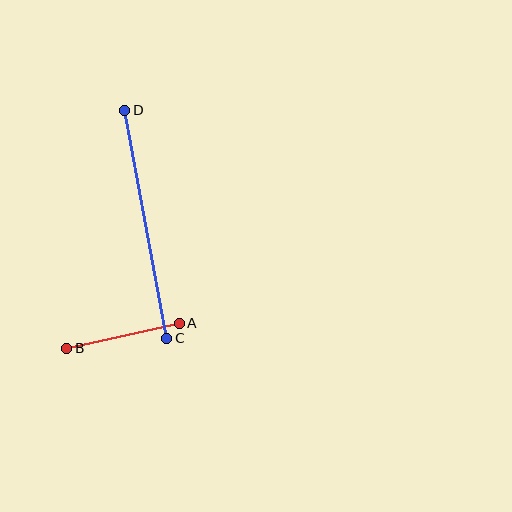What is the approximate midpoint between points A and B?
The midpoint is at approximately (123, 336) pixels.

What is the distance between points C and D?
The distance is approximately 232 pixels.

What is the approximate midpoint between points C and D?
The midpoint is at approximately (146, 224) pixels.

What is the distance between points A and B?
The distance is approximately 115 pixels.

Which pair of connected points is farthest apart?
Points C and D are farthest apart.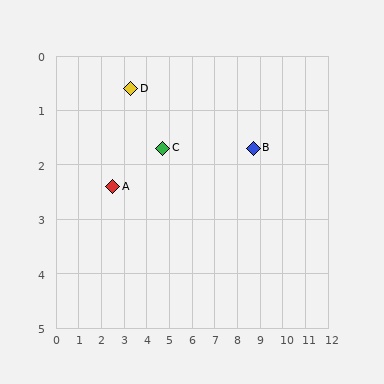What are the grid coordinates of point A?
Point A is at approximately (2.5, 2.4).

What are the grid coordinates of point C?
Point C is at approximately (4.7, 1.7).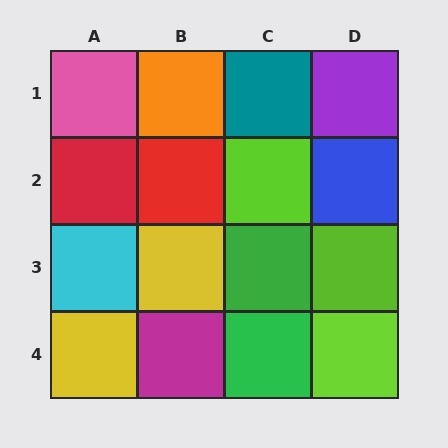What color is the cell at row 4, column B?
Magenta.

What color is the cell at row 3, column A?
Cyan.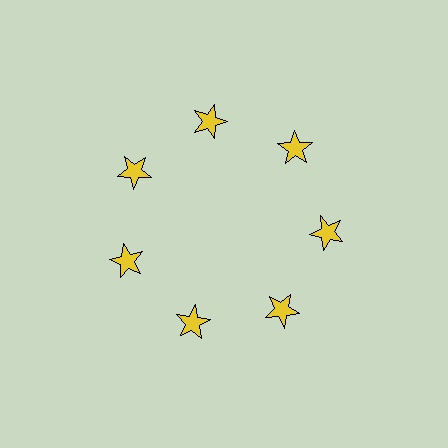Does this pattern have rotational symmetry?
Yes, this pattern has 7-fold rotational symmetry. It looks the same after rotating 51 degrees around the center.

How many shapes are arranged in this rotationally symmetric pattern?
There are 7 shapes, arranged in 7 groups of 1.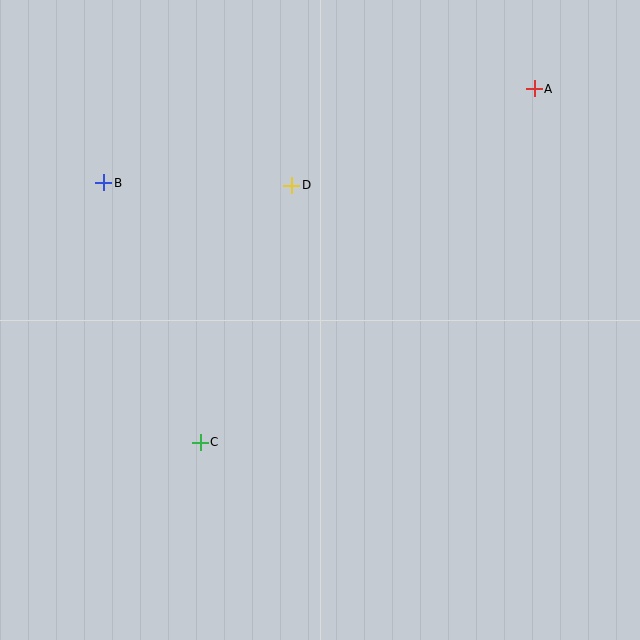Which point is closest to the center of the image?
Point D at (292, 185) is closest to the center.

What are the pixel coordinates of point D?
Point D is at (292, 185).